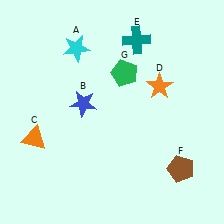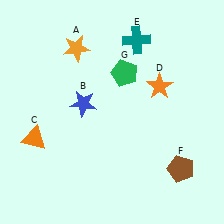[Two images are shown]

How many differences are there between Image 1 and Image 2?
There is 1 difference between the two images.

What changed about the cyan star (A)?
In Image 1, A is cyan. In Image 2, it changed to orange.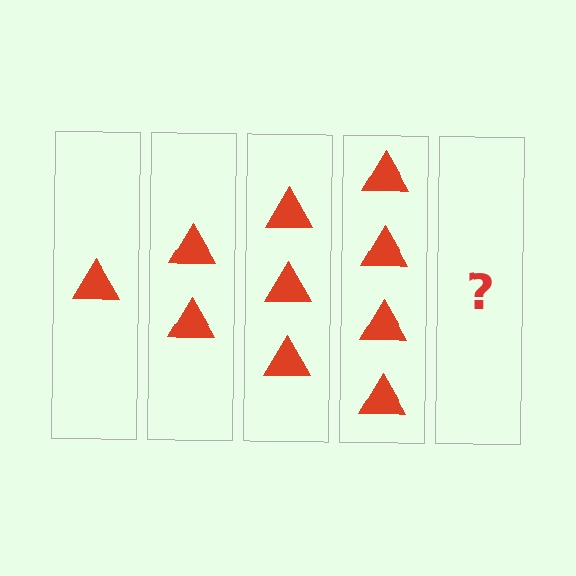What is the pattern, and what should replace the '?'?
The pattern is that each step adds one more triangle. The '?' should be 5 triangles.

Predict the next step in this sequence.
The next step is 5 triangles.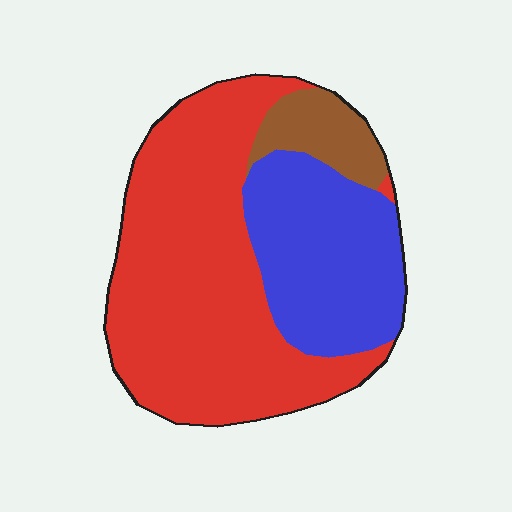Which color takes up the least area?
Brown, at roughly 10%.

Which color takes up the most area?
Red, at roughly 60%.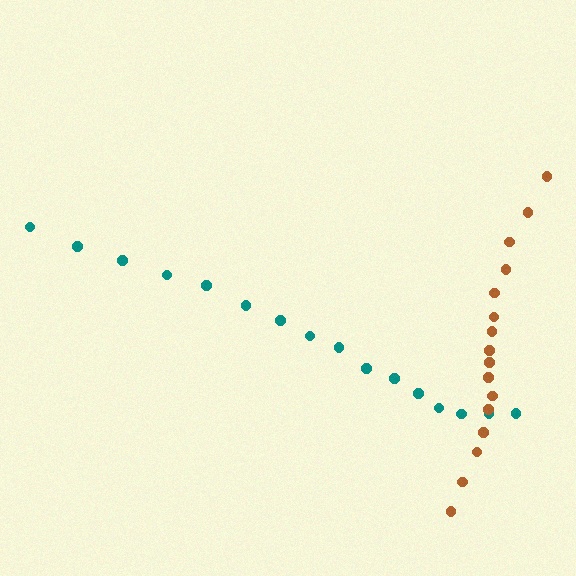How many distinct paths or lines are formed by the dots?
There are 2 distinct paths.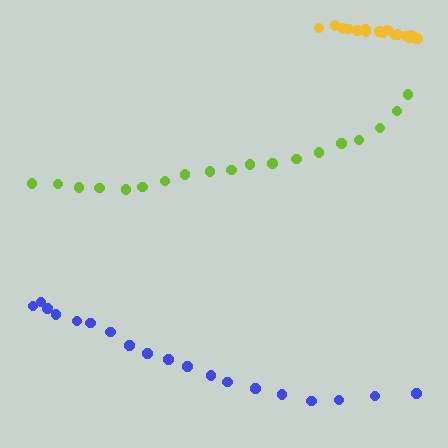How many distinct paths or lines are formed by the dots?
There are 3 distinct paths.